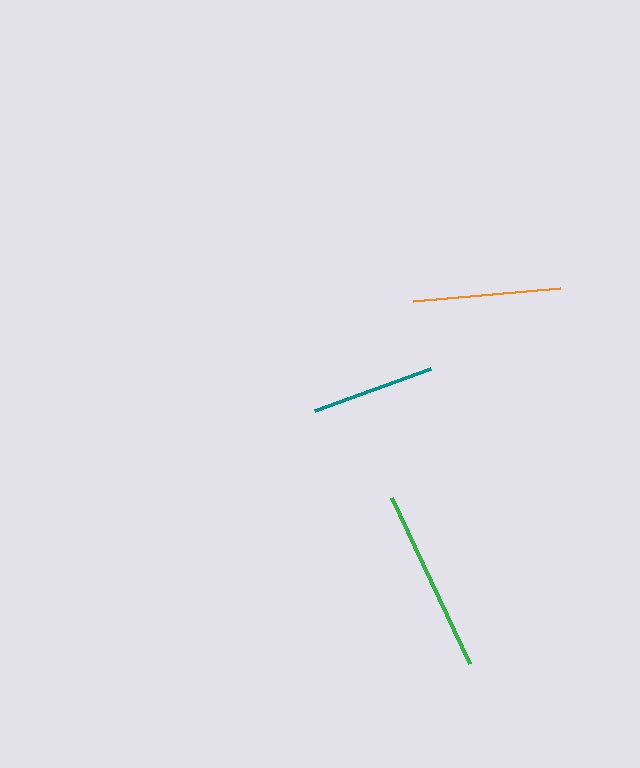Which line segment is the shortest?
The teal line is the shortest at approximately 123 pixels.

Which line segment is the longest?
The green line is the longest at approximately 184 pixels.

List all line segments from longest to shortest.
From longest to shortest: green, orange, teal.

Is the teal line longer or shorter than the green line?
The green line is longer than the teal line.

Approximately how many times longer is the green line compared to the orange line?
The green line is approximately 1.2 times the length of the orange line.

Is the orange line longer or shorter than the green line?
The green line is longer than the orange line.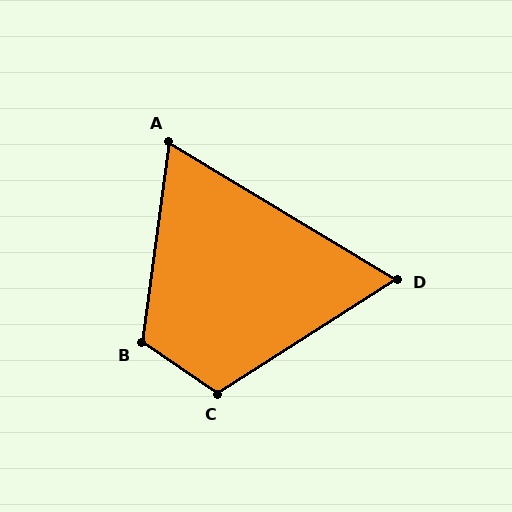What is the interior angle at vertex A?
Approximately 67 degrees (acute).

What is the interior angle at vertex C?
Approximately 113 degrees (obtuse).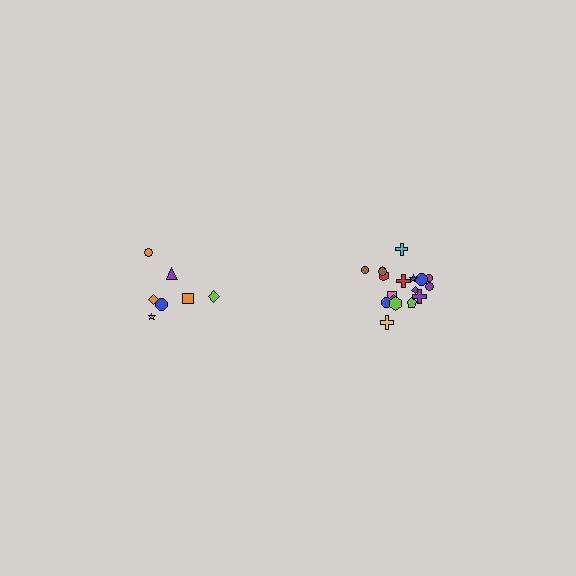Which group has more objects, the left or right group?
The right group.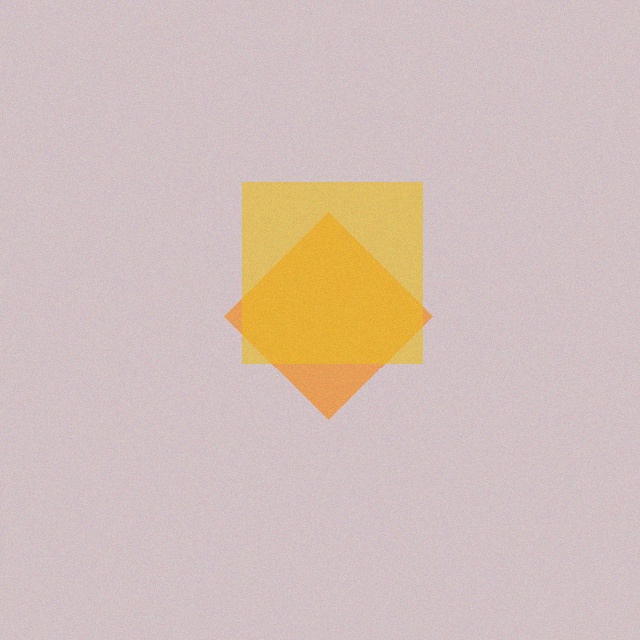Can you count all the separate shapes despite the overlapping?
Yes, there are 2 separate shapes.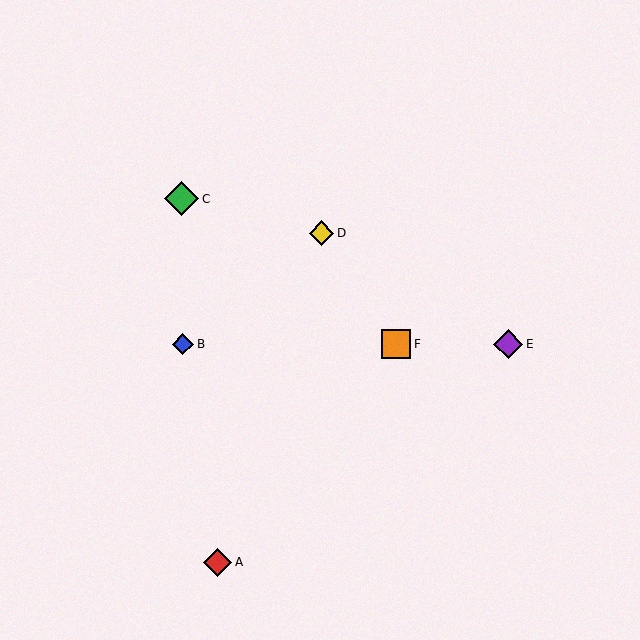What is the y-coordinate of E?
Object E is at y≈344.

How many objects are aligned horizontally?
3 objects (B, E, F) are aligned horizontally.